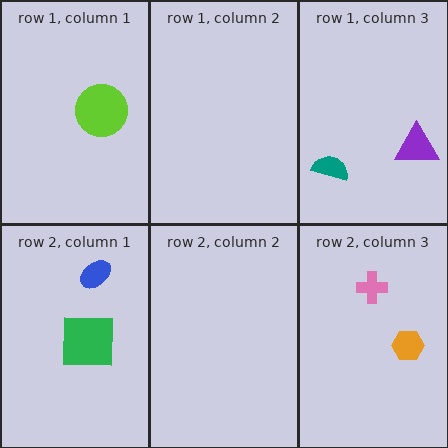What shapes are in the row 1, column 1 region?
The lime circle.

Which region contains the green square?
The row 2, column 1 region.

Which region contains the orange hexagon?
The row 2, column 3 region.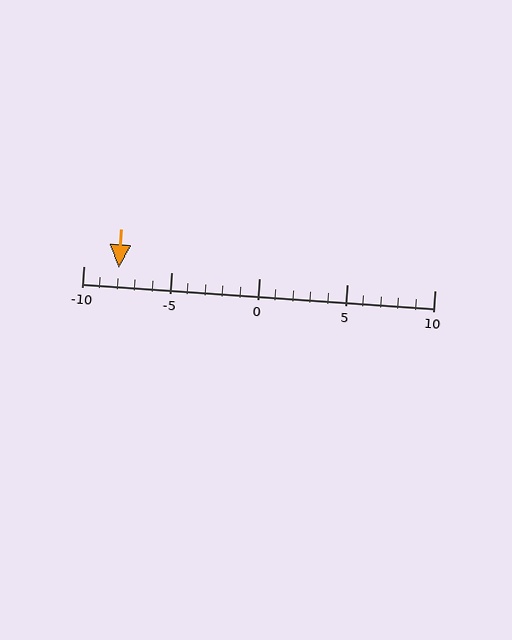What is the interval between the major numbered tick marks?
The major tick marks are spaced 5 units apart.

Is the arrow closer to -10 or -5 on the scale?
The arrow is closer to -10.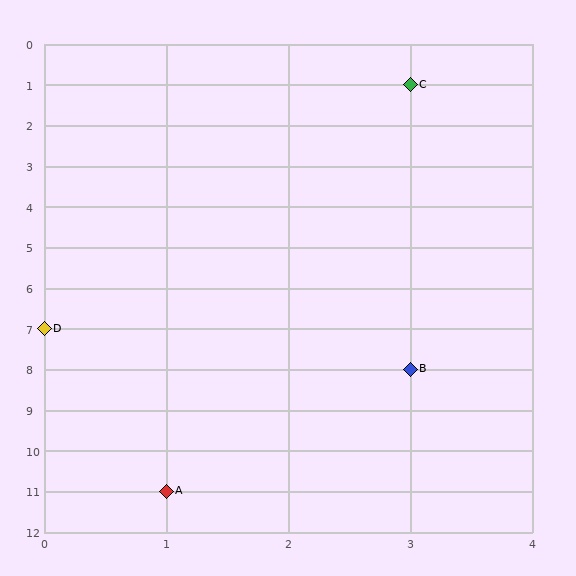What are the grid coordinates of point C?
Point C is at grid coordinates (3, 1).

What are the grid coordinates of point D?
Point D is at grid coordinates (0, 7).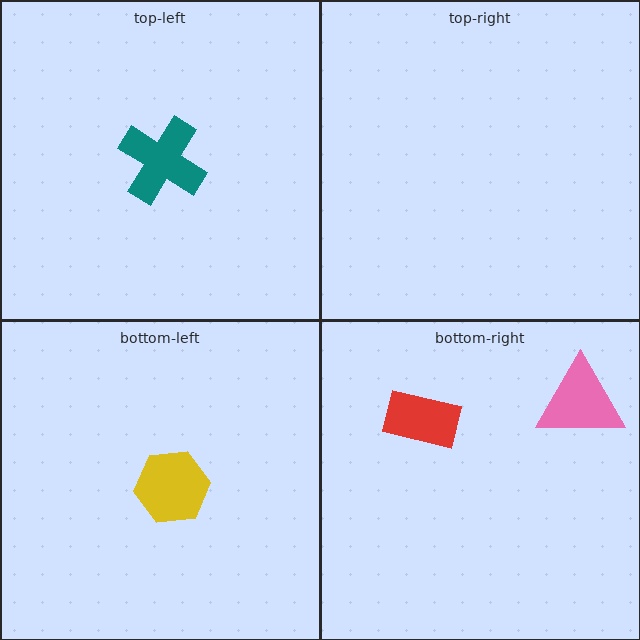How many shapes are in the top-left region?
1.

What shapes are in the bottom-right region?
The red rectangle, the pink triangle.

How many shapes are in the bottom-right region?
2.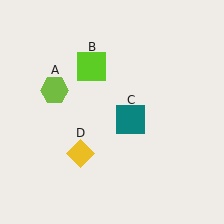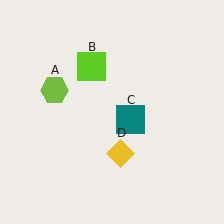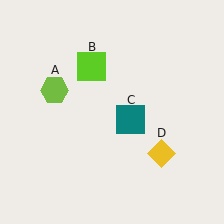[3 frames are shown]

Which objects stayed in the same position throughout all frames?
Lime hexagon (object A) and lime square (object B) and teal square (object C) remained stationary.